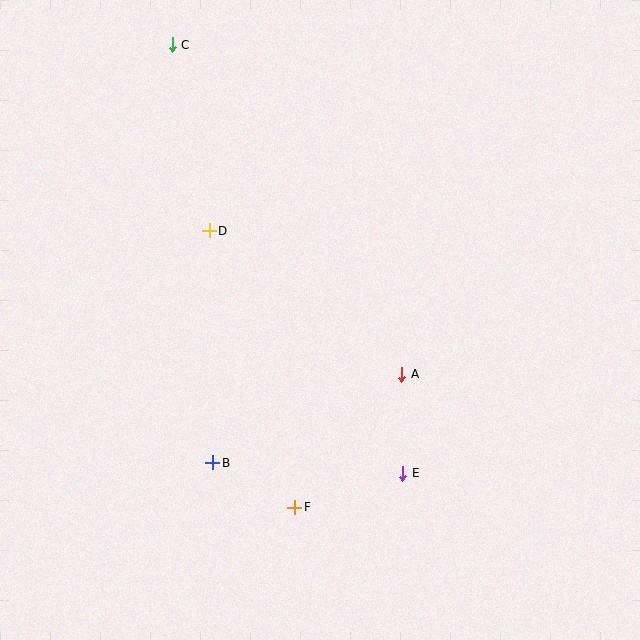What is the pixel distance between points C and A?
The distance between C and A is 401 pixels.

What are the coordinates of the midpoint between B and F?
The midpoint between B and F is at (254, 485).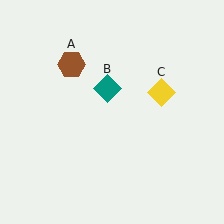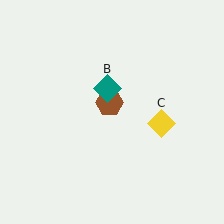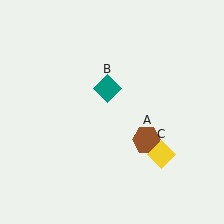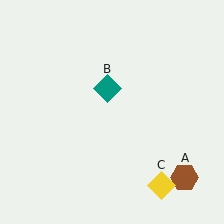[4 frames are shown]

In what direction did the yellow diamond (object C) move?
The yellow diamond (object C) moved down.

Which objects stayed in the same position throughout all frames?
Teal diamond (object B) remained stationary.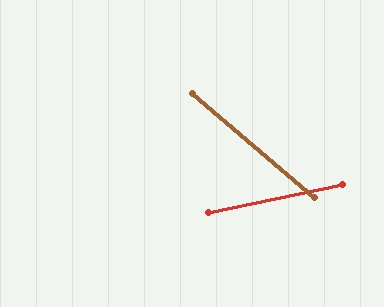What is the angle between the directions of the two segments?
Approximately 52 degrees.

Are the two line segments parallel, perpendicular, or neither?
Neither parallel nor perpendicular — they differ by about 52°.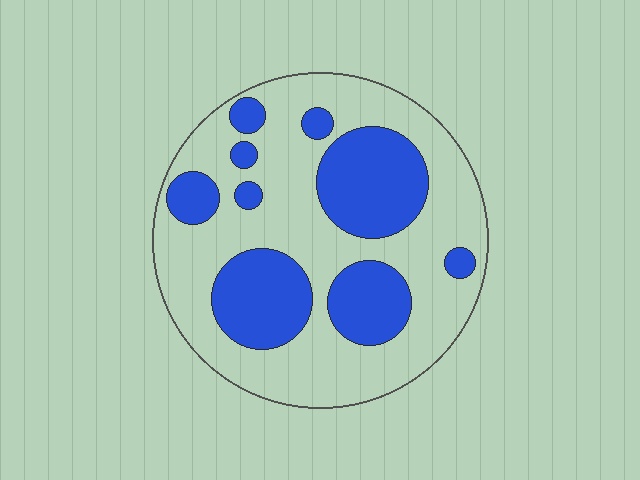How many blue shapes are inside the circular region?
9.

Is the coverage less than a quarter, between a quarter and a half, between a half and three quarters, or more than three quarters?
Between a quarter and a half.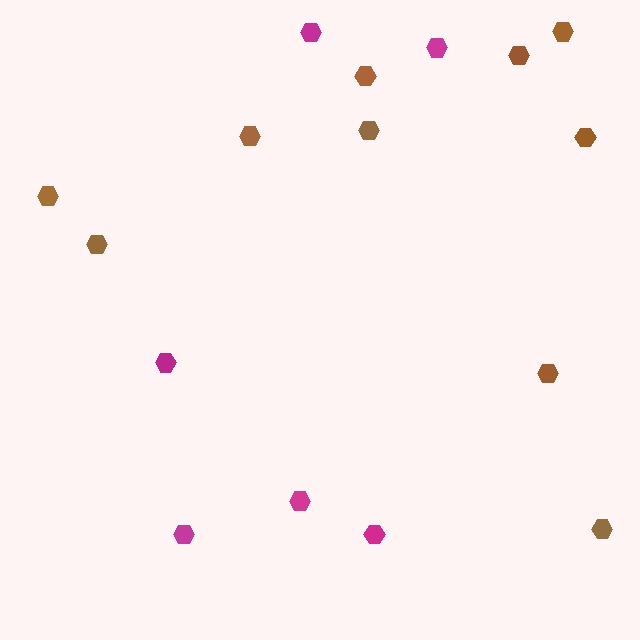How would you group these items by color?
There are 2 groups: one group of magenta hexagons (6) and one group of brown hexagons (10).